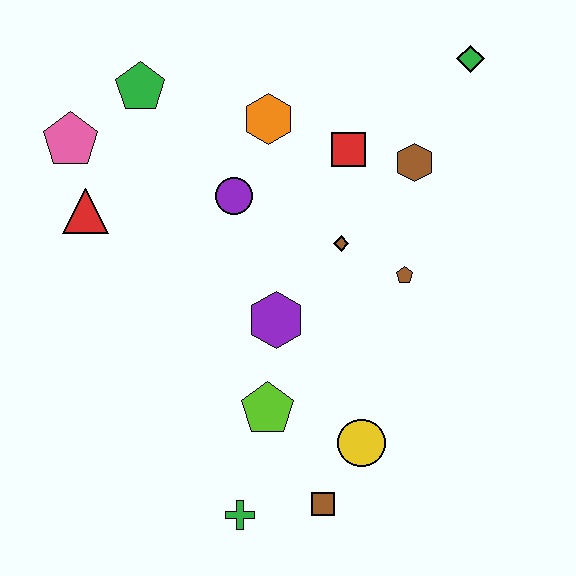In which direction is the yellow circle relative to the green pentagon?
The yellow circle is below the green pentagon.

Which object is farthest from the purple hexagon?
The green diamond is farthest from the purple hexagon.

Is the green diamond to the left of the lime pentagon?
No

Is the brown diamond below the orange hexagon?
Yes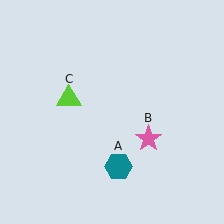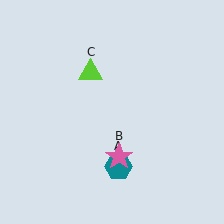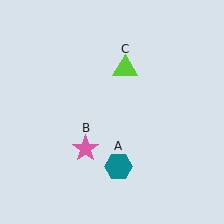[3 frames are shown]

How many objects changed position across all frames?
2 objects changed position: pink star (object B), lime triangle (object C).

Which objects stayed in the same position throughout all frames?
Teal hexagon (object A) remained stationary.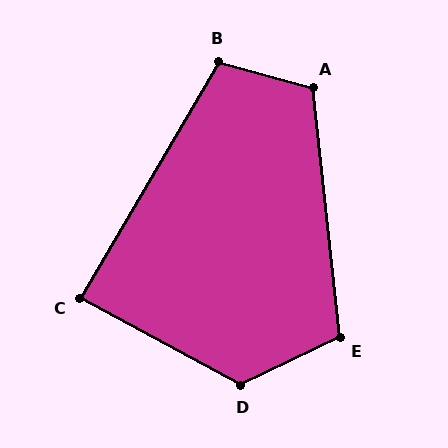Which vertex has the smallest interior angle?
C, at approximately 88 degrees.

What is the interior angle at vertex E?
Approximately 109 degrees (obtuse).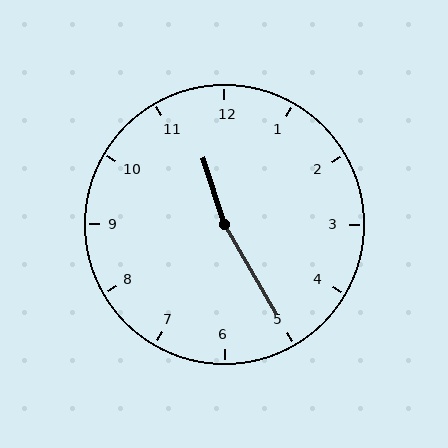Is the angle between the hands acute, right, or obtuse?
It is obtuse.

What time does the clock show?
11:25.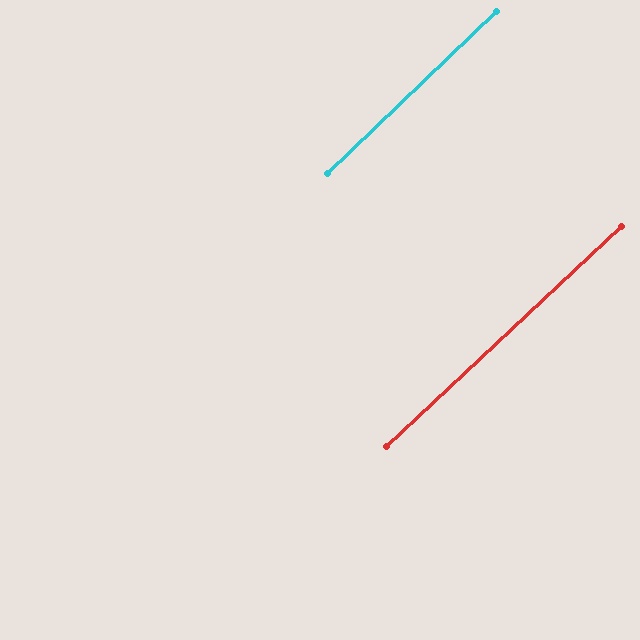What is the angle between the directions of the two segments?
Approximately 1 degree.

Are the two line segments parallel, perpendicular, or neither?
Parallel — their directions differ by only 0.7°.